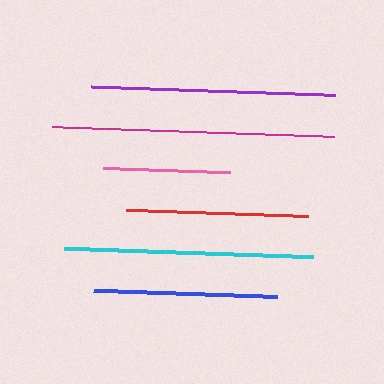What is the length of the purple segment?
The purple segment is approximately 245 pixels long.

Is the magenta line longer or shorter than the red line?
The magenta line is longer than the red line.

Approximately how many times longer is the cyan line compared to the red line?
The cyan line is approximately 1.4 times the length of the red line.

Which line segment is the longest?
The magenta line is the longest at approximately 282 pixels.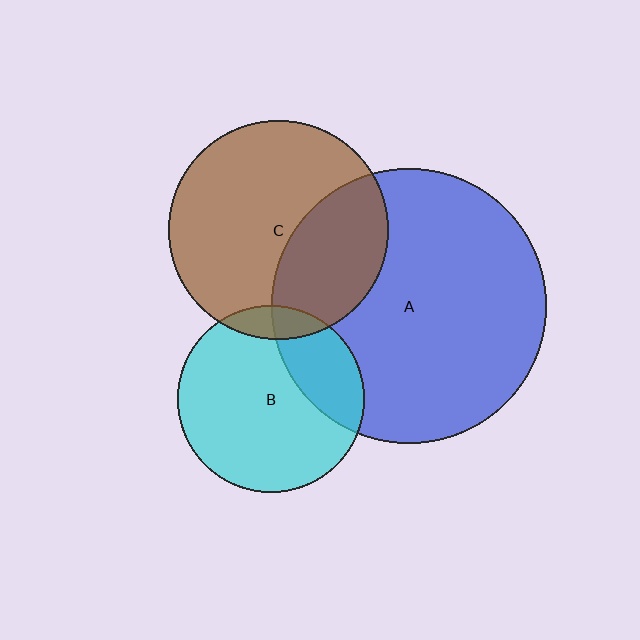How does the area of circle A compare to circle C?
Approximately 1.6 times.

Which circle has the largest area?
Circle A (blue).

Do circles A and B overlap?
Yes.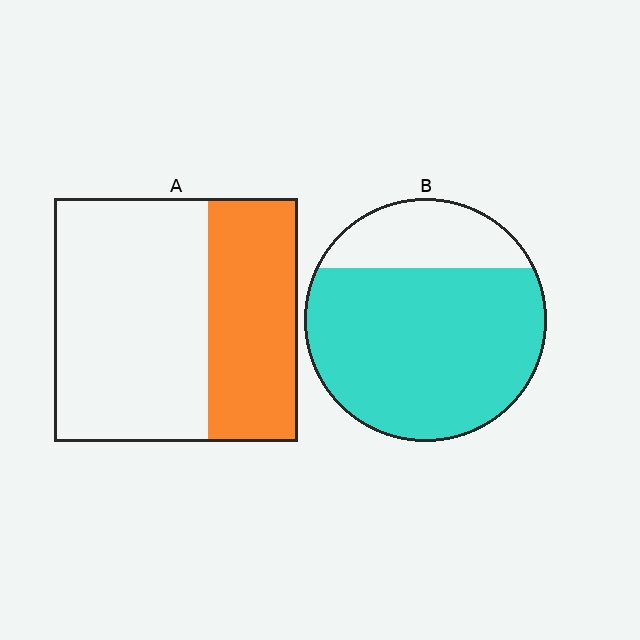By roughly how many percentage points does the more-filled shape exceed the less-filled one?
By roughly 40 percentage points (B over A).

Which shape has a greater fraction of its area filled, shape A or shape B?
Shape B.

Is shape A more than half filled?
No.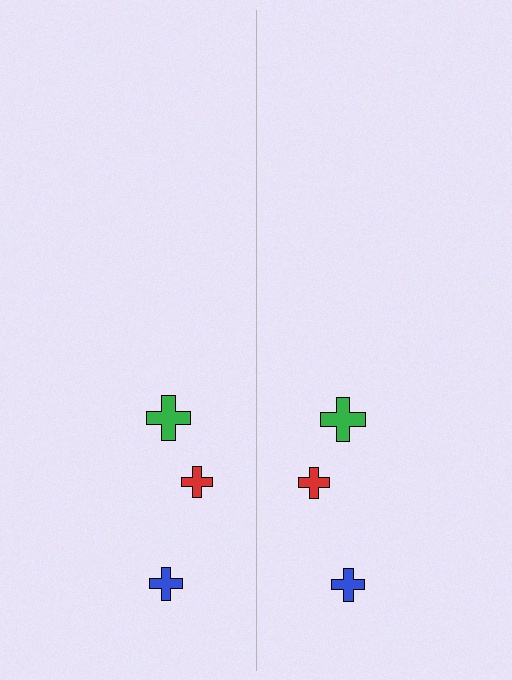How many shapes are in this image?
There are 6 shapes in this image.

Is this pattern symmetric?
Yes, this pattern has bilateral (reflection) symmetry.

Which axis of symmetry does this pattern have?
The pattern has a vertical axis of symmetry running through the center of the image.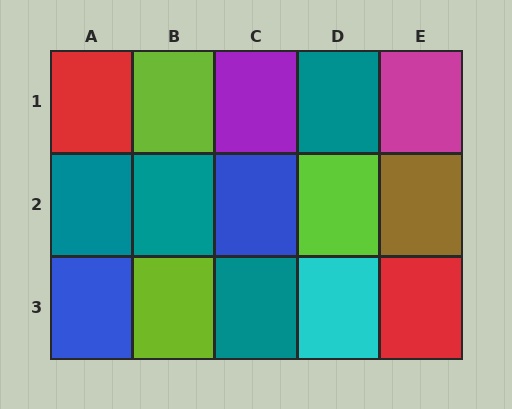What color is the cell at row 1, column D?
Teal.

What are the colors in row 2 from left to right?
Teal, teal, blue, lime, brown.